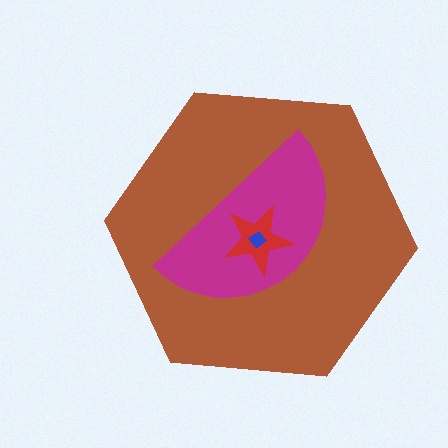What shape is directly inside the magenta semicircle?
The red star.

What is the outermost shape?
The brown hexagon.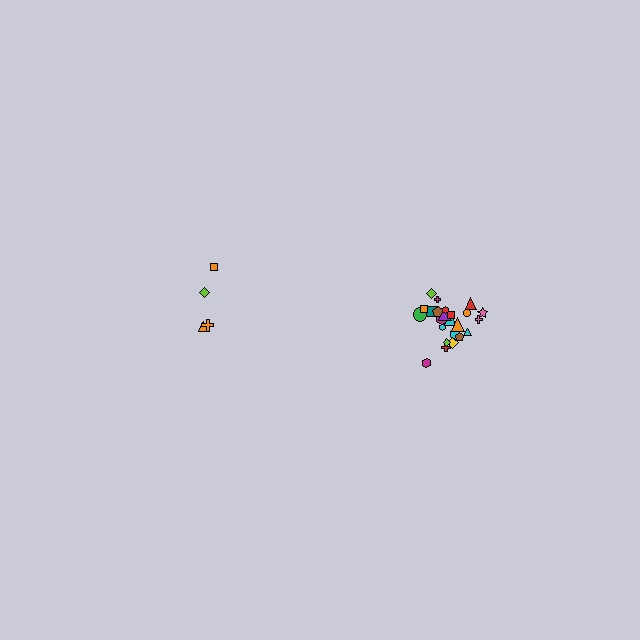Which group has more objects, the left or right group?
The right group.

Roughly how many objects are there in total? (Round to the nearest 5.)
Roughly 30 objects in total.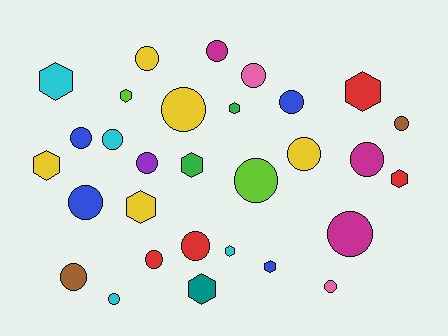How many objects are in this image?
There are 30 objects.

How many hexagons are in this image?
There are 11 hexagons.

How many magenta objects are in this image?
There are 3 magenta objects.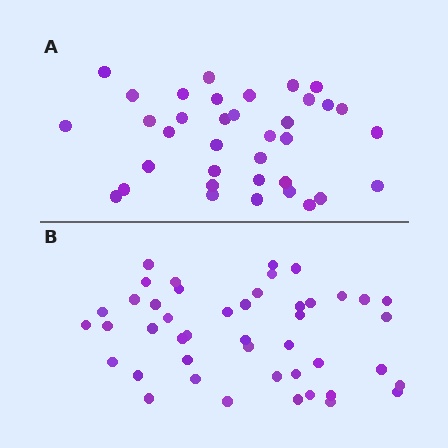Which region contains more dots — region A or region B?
Region B (the bottom region) has more dots.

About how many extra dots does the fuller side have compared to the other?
Region B has roughly 8 or so more dots than region A.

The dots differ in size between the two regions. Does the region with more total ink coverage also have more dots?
No. Region A has more total ink coverage because its dots are larger, but region B actually contains more individual dots. Total area can be misleading — the number of items is what matters here.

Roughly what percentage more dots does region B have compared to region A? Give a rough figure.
About 25% more.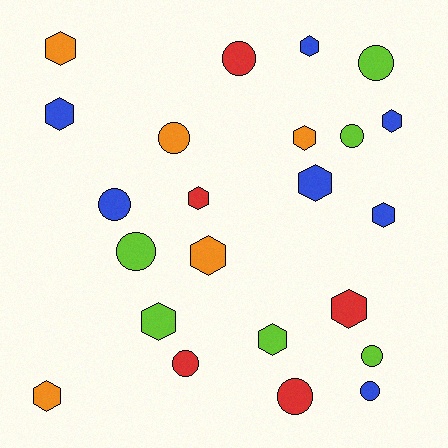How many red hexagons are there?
There are 2 red hexagons.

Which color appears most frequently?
Blue, with 7 objects.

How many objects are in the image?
There are 23 objects.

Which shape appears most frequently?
Hexagon, with 13 objects.